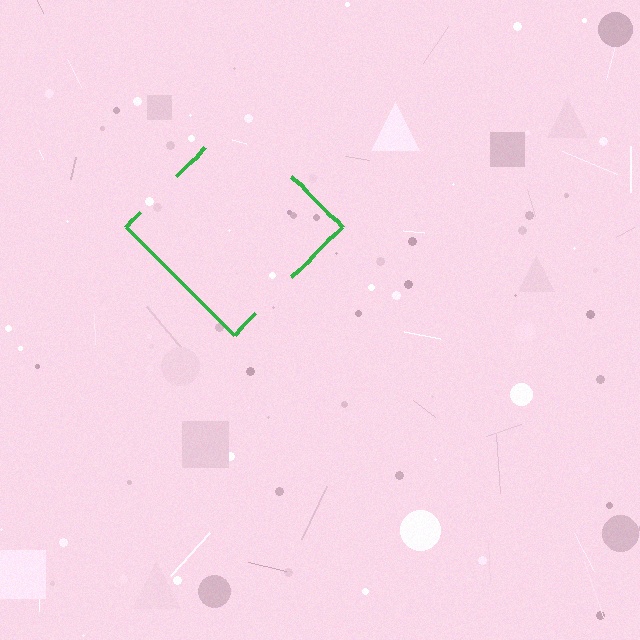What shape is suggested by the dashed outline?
The dashed outline suggests a diamond.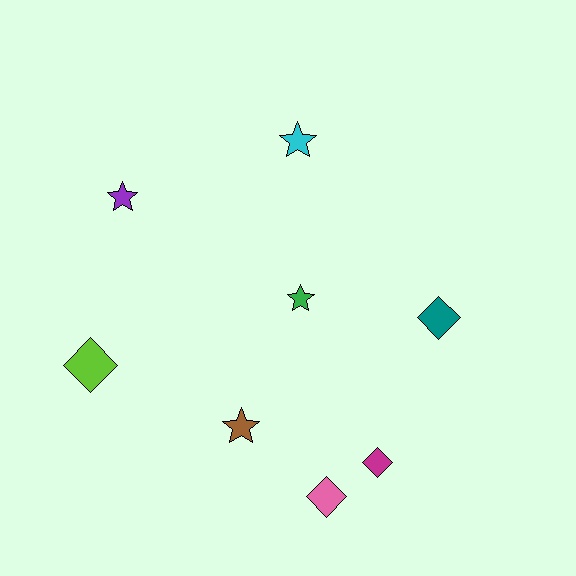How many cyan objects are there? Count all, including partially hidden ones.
There is 1 cyan object.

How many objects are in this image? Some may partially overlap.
There are 8 objects.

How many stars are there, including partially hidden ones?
There are 4 stars.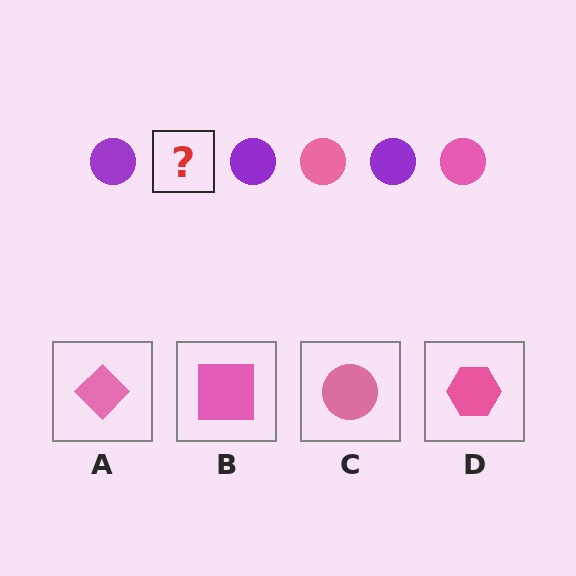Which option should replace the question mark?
Option C.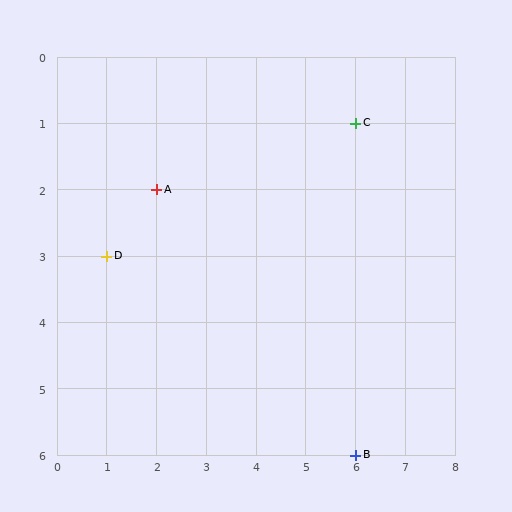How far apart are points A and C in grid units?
Points A and C are 4 columns and 1 row apart (about 4.1 grid units diagonally).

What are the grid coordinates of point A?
Point A is at grid coordinates (2, 2).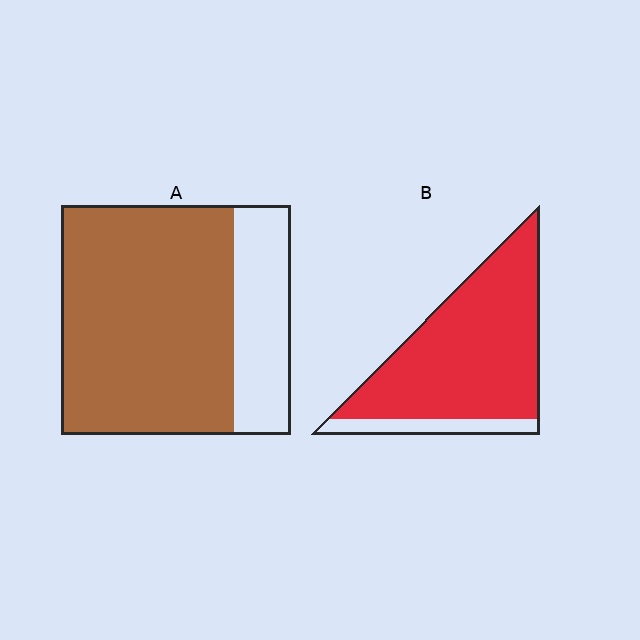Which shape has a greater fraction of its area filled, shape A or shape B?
Shape B.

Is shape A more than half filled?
Yes.